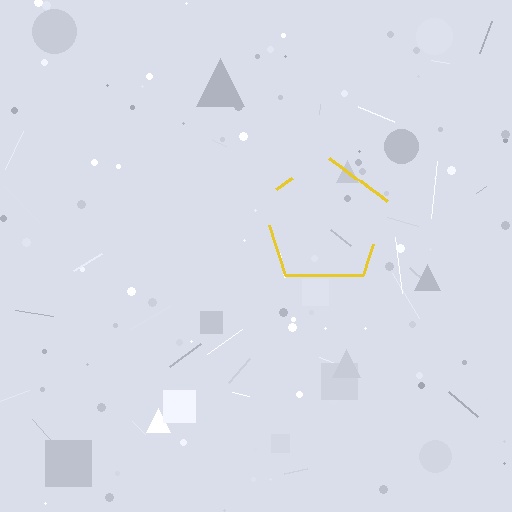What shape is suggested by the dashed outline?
The dashed outline suggests a pentagon.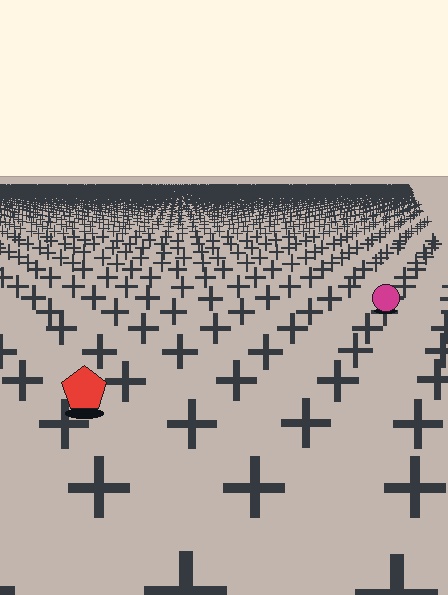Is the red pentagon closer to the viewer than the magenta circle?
Yes. The red pentagon is closer — you can tell from the texture gradient: the ground texture is coarser near it.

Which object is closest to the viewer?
The red pentagon is closest. The texture marks near it are larger and more spread out.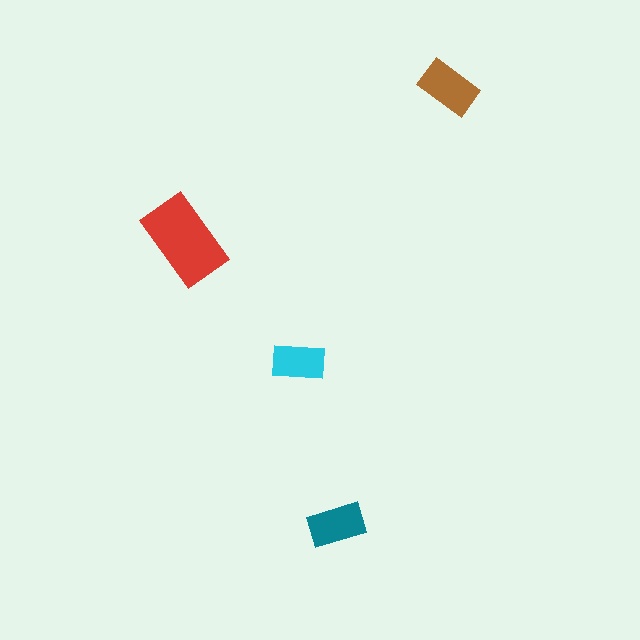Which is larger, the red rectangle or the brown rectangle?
The red one.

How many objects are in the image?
There are 4 objects in the image.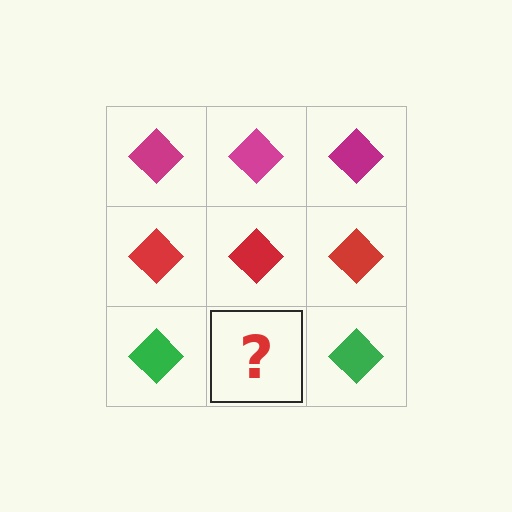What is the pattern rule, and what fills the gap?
The rule is that each row has a consistent color. The gap should be filled with a green diamond.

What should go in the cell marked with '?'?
The missing cell should contain a green diamond.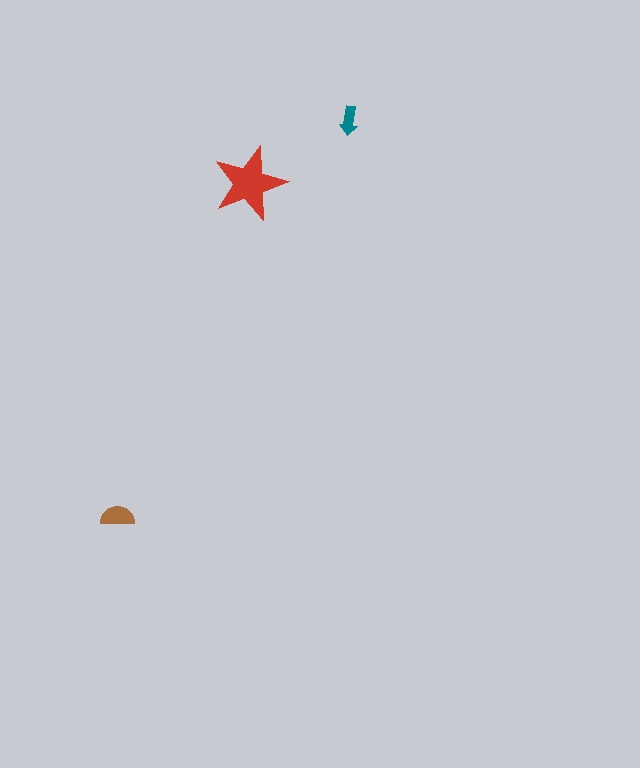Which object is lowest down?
The brown semicircle is bottommost.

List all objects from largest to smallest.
The red star, the brown semicircle, the teal arrow.